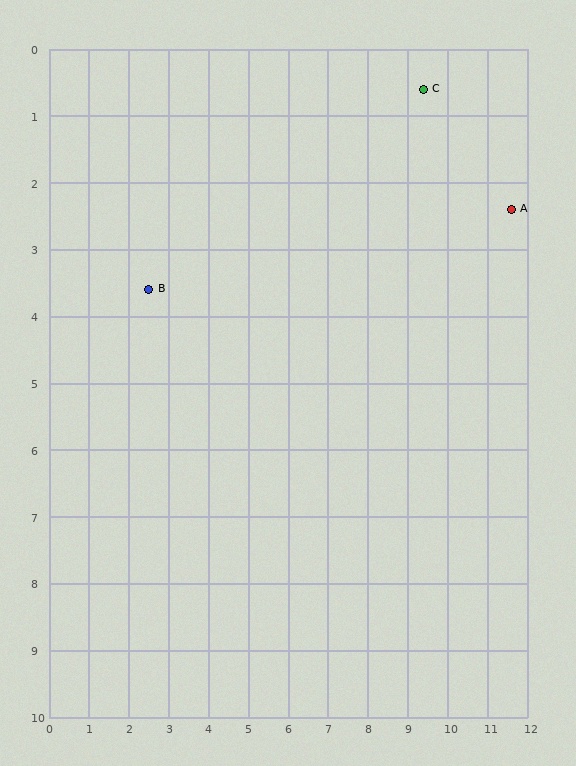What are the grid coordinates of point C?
Point C is at approximately (9.4, 0.6).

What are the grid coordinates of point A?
Point A is at approximately (11.6, 2.4).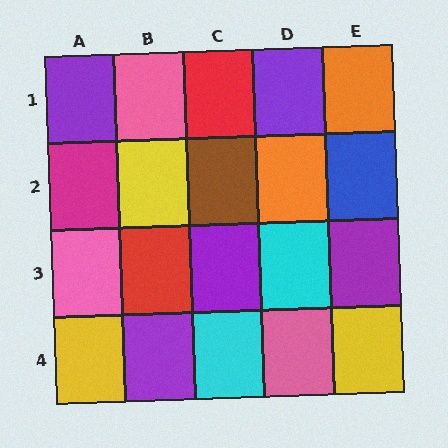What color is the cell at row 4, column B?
Purple.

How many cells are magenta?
1 cell is magenta.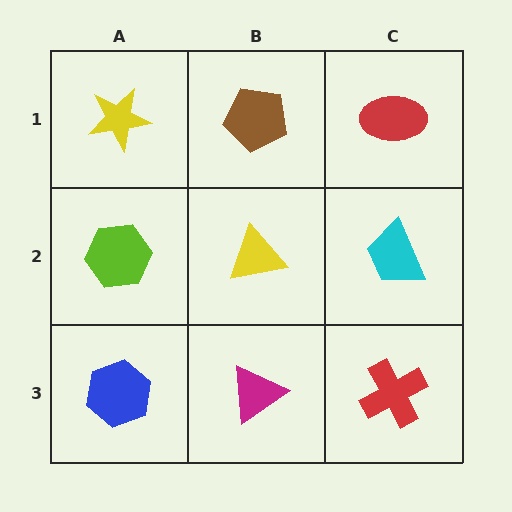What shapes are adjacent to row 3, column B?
A yellow triangle (row 2, column B), a blue hexagon (row 3, column A), a red cross (row 3, column C).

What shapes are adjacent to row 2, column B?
A brown pentagon (row 1, column B), a magenta triangle (row 3, column B), a lime hexagon (row 2, column A), a cyan trapezoid (row 2, column C).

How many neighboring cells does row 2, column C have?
3.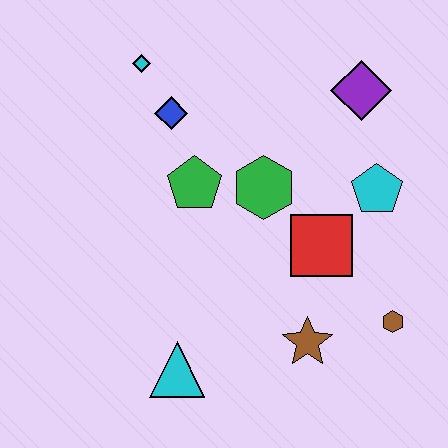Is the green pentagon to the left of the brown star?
Yes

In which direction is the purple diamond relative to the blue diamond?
The purple diamond is to the right of the blue diamond.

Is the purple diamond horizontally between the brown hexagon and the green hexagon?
Yes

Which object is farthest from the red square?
The cyan diamond is farthest from the red square.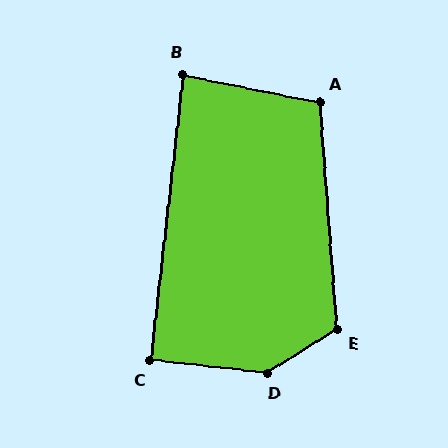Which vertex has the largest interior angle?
D, at approximately 142 degrees.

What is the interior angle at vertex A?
Approximately 106 degrees (obtuse).